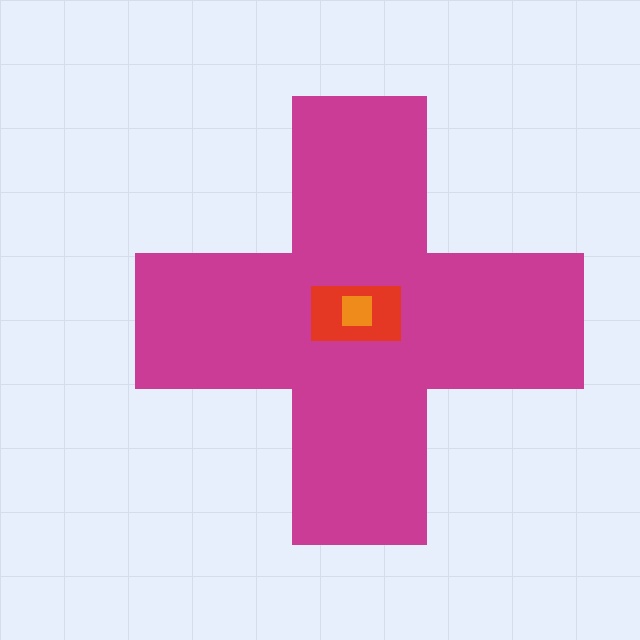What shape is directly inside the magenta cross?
The red rectangle.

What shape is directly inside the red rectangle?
The orange square.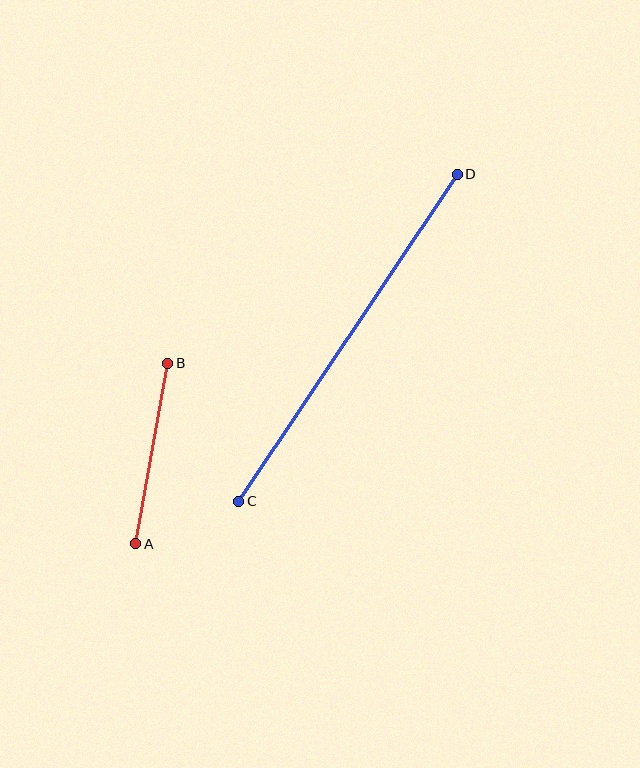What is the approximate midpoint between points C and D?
The midpoint is at approximately (348, 338) pixels.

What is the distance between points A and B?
The distance is approximately 183 pixels.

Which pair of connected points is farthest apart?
Points C and D are farthest apart.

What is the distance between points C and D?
The distance is approximately 393 pixels.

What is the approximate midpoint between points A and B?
The midpoint is at approximately (152, 453) pixels.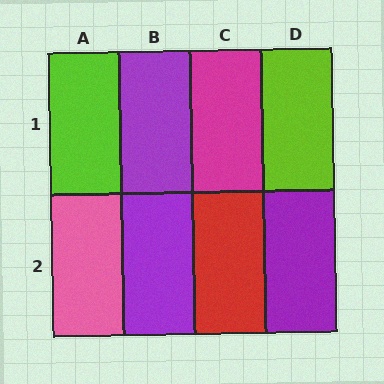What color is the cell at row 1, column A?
Lime.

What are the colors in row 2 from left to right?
Pink, purple, red, purple.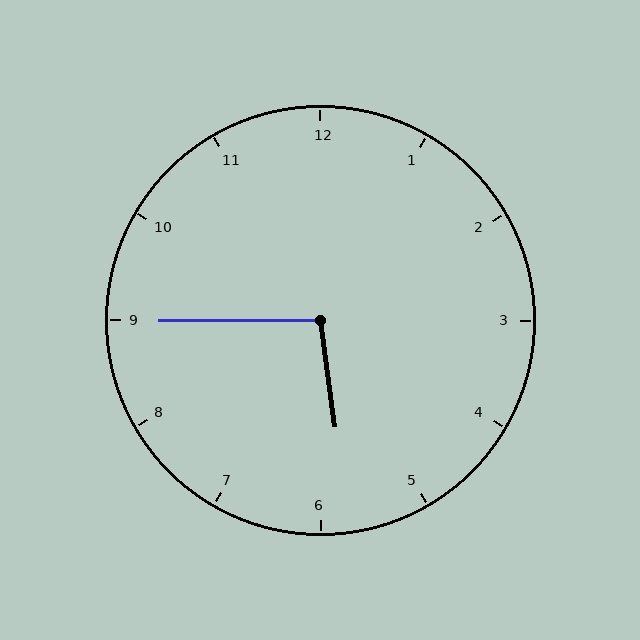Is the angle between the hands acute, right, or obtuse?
It is obtuse.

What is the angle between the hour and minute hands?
Approximately 98 degrees.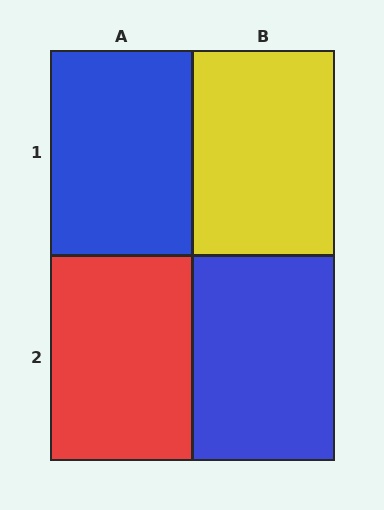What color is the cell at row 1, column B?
Yellow.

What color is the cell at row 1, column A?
Blue.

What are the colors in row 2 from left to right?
Red, blue.